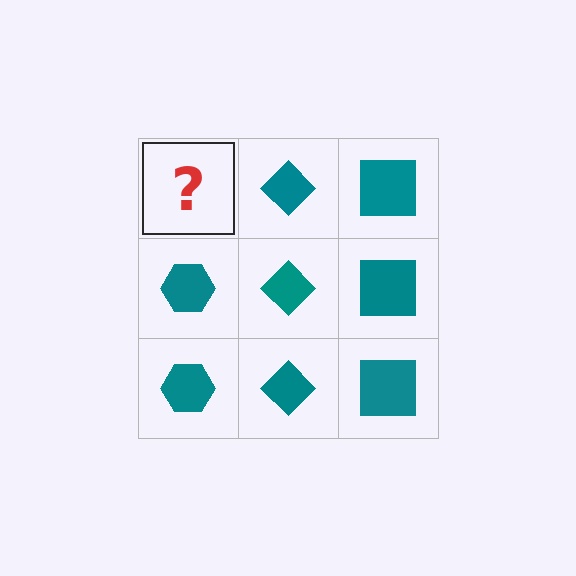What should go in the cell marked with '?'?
The missing cell should contain a teal hexagon.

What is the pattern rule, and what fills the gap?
The rule is that each column has a consistent shape. The gap should be filled with a teal hexagon.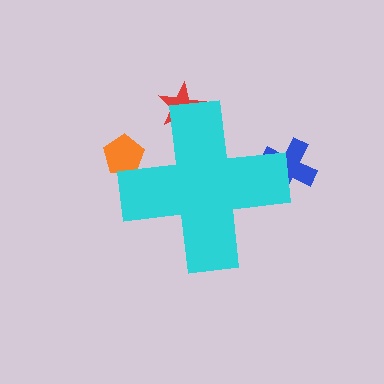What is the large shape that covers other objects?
A cyan cross.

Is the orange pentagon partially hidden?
Yes, the orange pentagon is partially hidden behind the cyan cross.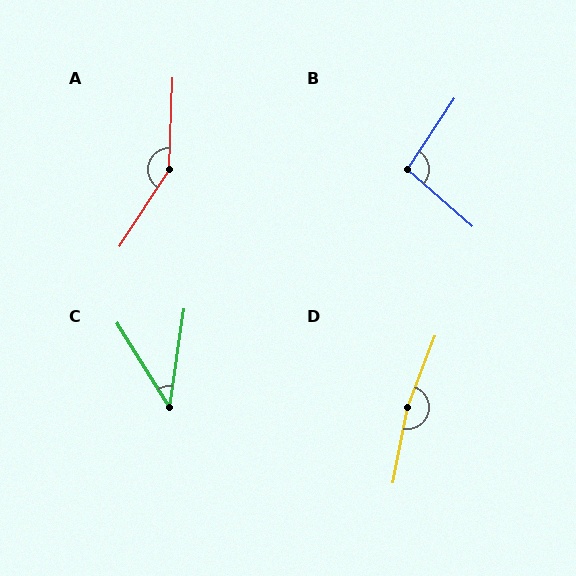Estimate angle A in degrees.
Approximately 149 degrees.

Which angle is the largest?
D, at approximately 170 degrees.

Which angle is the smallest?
C, at approximately 40 degrees.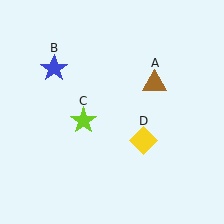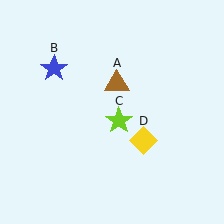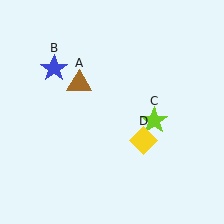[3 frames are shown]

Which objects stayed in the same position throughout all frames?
Blue star (object B) and yellow diamond (object D) remained stationary.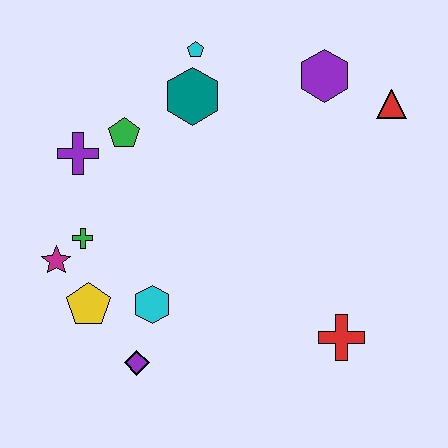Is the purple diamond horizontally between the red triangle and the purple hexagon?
No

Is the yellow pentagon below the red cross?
No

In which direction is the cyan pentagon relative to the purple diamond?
The cyan pentagon is above the purple diamond.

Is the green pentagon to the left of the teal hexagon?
Yes